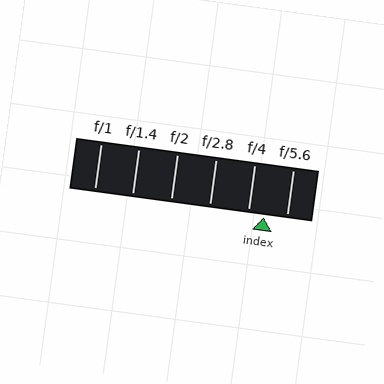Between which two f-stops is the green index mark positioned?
The index mark is between f/4 and f/5.6.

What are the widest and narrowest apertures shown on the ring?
The widest aperture shown is f/1 and the narrowest is f/5.6.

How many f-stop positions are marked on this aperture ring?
There are 6 f-stop positions marked.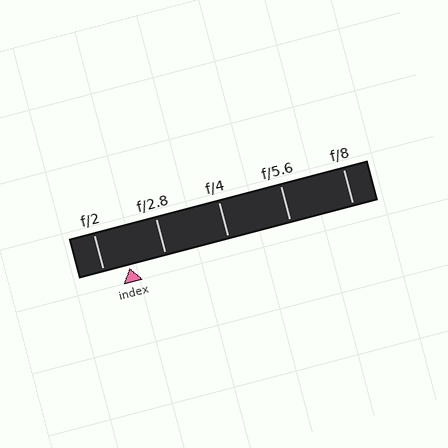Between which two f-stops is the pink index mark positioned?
The index mark is between f/2 and f/2.8.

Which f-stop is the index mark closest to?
The index mark is closest to f/2.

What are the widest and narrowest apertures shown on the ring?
The widest aperture shown is f/2 and the narrowest is f/8.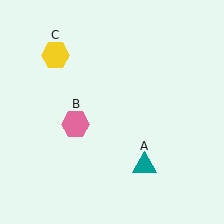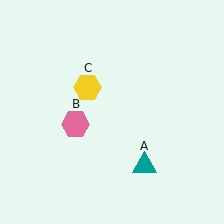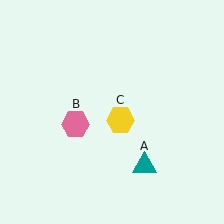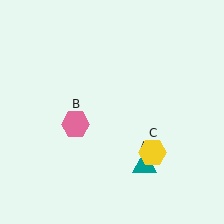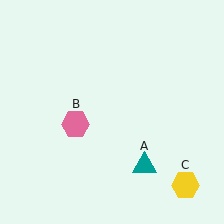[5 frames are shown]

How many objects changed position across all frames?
1 object changed position: yellow hexagon (object C).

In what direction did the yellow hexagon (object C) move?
The yellow hexagon (object C) moved down and to the right.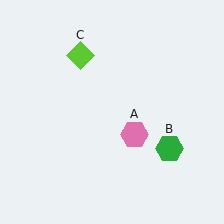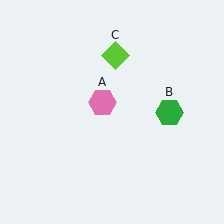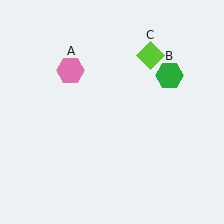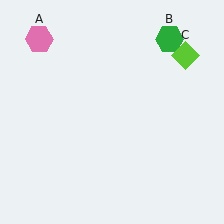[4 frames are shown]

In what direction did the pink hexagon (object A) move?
The pink hexagon (object A) moved up and to the left.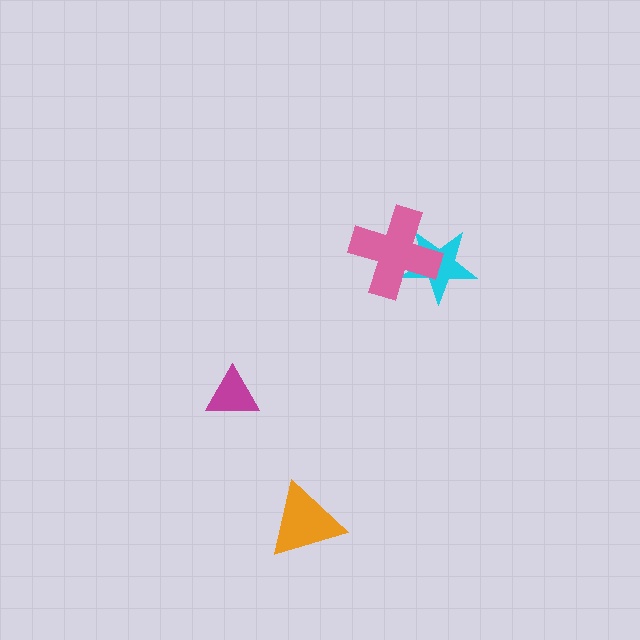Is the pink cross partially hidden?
No, no other shape covers it.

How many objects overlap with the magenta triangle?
0 objects overlap with the magenta triangle.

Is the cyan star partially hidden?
Yes, it is partially covered by another shape.